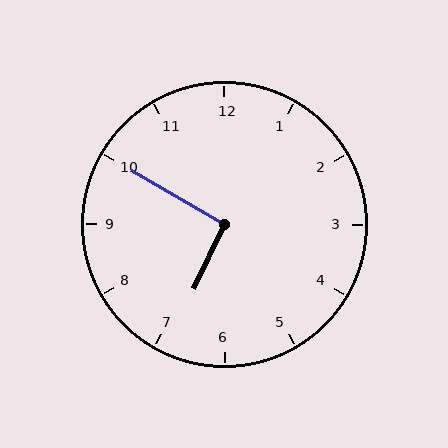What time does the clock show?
6:50.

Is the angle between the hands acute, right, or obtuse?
It is right.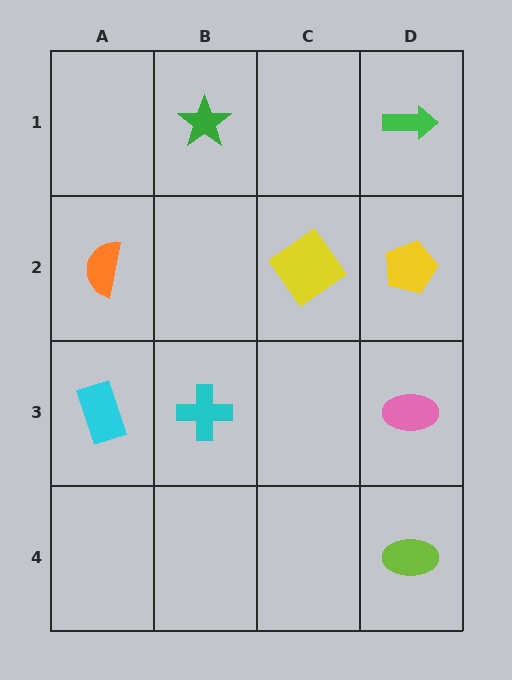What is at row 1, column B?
A green star.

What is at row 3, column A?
A cyan rectangle.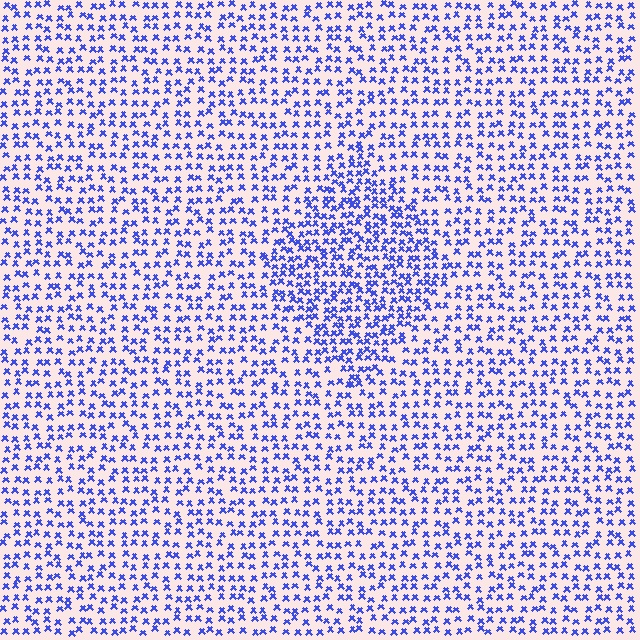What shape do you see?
I see a diamond.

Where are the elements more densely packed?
The elements are more densely packed inside the diamond boundary.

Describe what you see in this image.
The image contains small blue elements arranged at two different densities. A diamond-shaped region is visible where the elements are more densely packed than the surrounding area.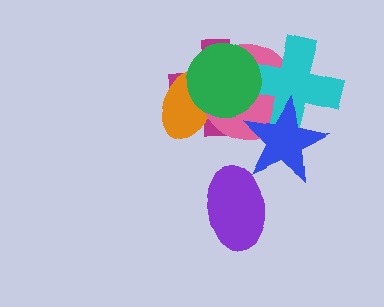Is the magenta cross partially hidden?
Yes, it is partially covered by another shape.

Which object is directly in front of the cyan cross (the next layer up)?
The blue star is directly in front of the cyan cross.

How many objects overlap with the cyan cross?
4 objects overlap with the cyan cross.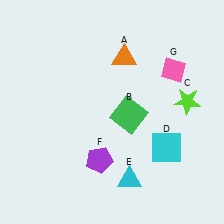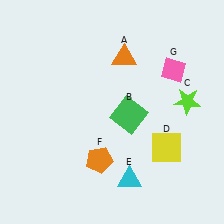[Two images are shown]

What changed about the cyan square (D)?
In Image 1, D is cyan. In Image 2, it changed to yellow.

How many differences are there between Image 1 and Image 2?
There are 2 differences between the two images.